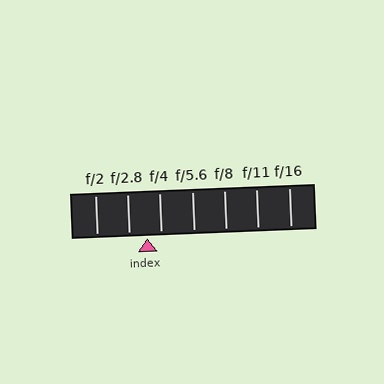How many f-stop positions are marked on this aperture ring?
There are 7 f-stop positions marked.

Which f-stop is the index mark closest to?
The index mark is closest to f/4.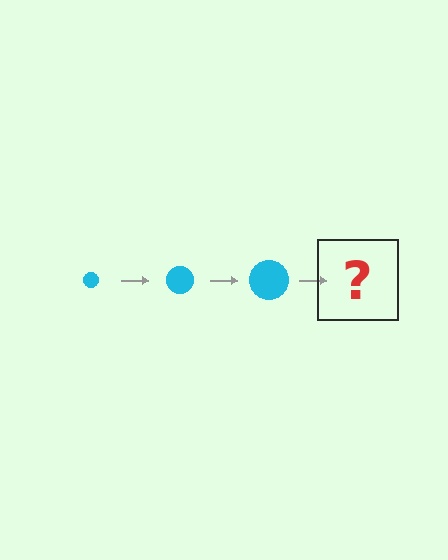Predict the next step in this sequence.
The next step is a cyan circle, larger than the previous one.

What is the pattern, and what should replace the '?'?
The pattern is that the circle gets progressively larger each step. The '?' should be a cyan circle, larger than the previous one.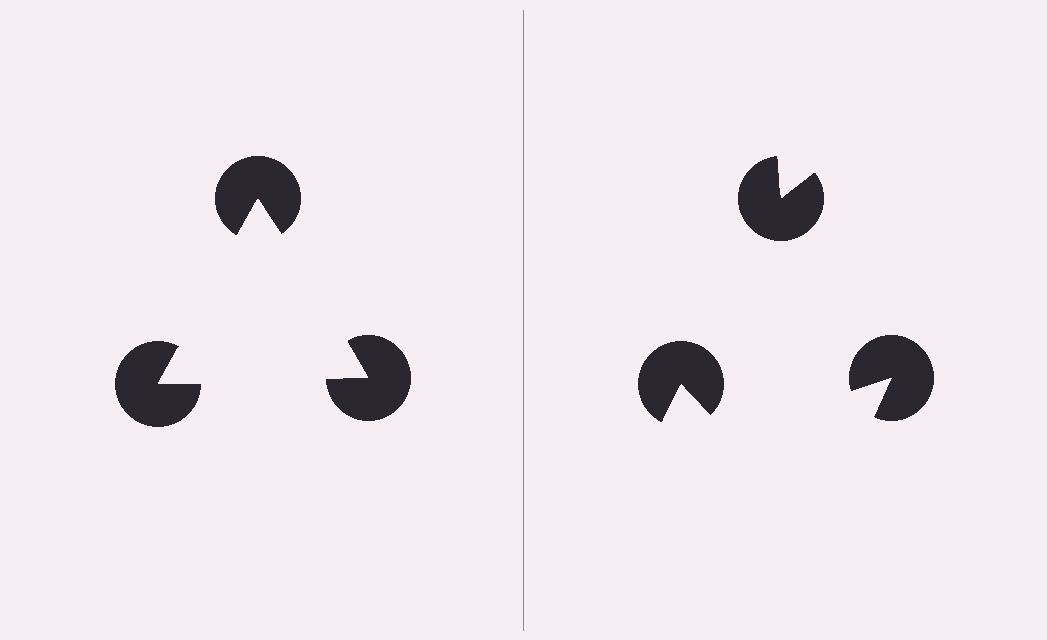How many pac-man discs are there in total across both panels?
6 — 3 on each side.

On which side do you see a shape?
An illusory triangle appears on the left side. On the right side the wedge cuts are rotated, so no coherent shape forms.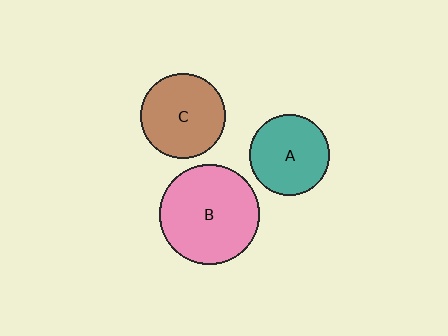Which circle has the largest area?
Circle B (pink).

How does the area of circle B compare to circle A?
Approximately 1.6 times.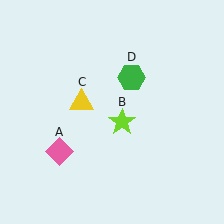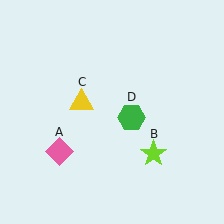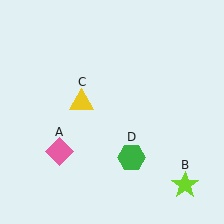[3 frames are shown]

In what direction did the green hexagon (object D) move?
The green hexagon (object D) moved down.